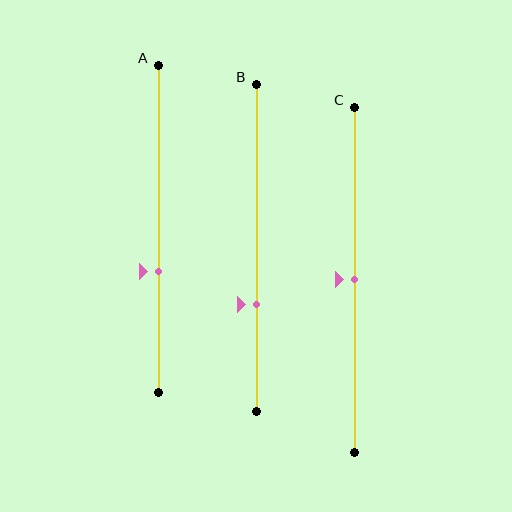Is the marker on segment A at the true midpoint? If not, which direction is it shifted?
No, the marker on segment A is shifted downward by about 13% of the segment length.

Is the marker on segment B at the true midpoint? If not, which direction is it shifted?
No, the marker on segment B is shifted downward by about 17% of the segment length.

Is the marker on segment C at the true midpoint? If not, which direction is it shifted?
Yes, the marker on segment C is at the true midpoint.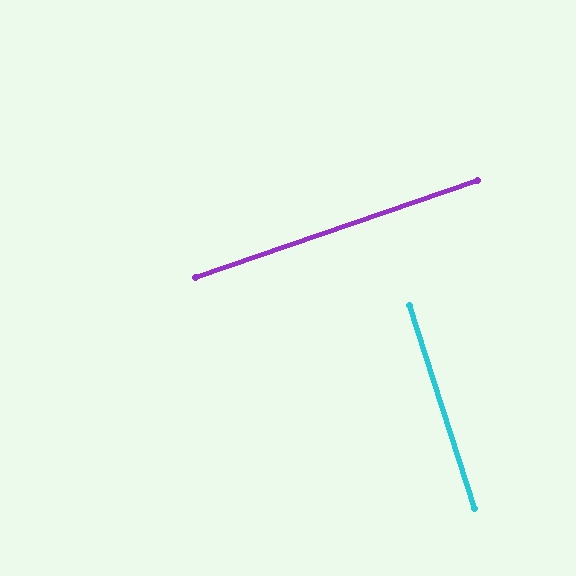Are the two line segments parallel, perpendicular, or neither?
Perpendicular — they meet at approximately 89°.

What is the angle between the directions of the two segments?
Approximately 89 degrees.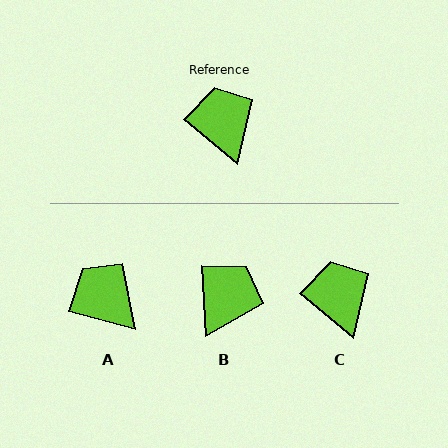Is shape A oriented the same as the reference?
No, it is off by about 24 degrees.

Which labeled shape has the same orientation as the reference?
C.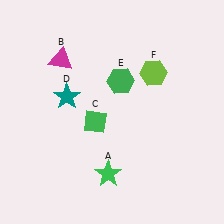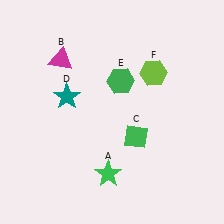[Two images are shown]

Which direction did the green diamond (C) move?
The green diamond (C) moved right.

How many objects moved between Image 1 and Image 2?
1 object moved between the two images.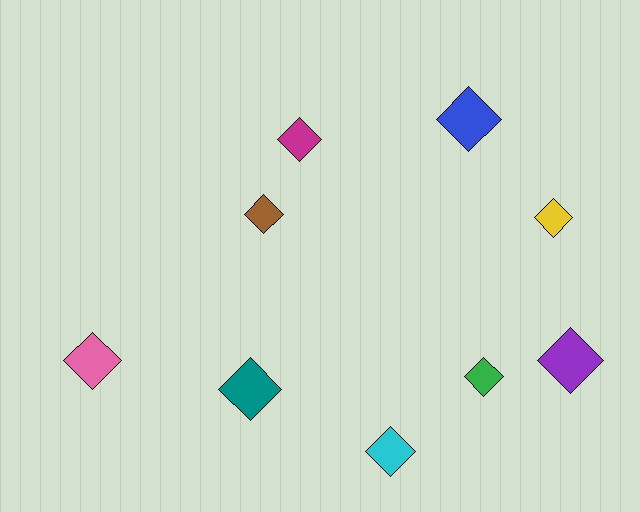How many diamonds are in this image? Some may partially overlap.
There are 9 diamonds.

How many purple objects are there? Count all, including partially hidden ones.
There is 1 purple object.